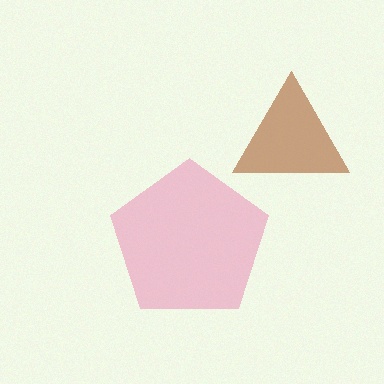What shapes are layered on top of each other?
The layered shapes are: a brown triangle, a pink pentagon.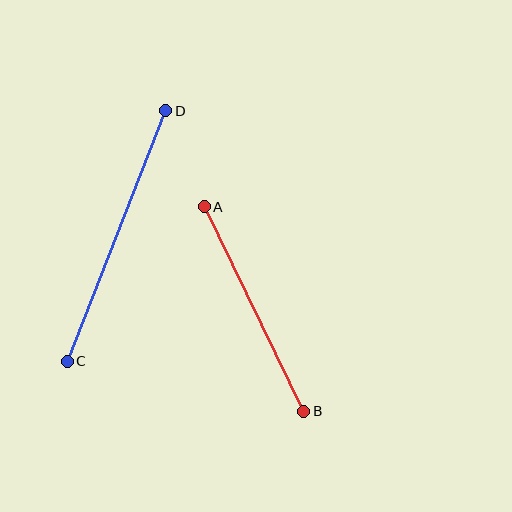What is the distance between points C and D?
The distance is approximately 269 pixels.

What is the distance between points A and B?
The distance is approximately 228 pixels.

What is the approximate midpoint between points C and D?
The midpoint is at approximately (116, 236) pixels.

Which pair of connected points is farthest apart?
Points C and D are farthest apart.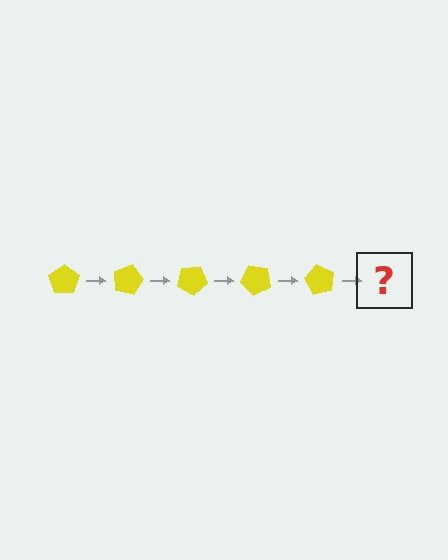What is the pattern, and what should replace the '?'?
The pattern is that the pentagon rotates 15 degrees each step. The '?' should be a yellow pentagon rotated 75 degrees.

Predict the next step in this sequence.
The next step is a yellow pentagon rotated 75 degrees.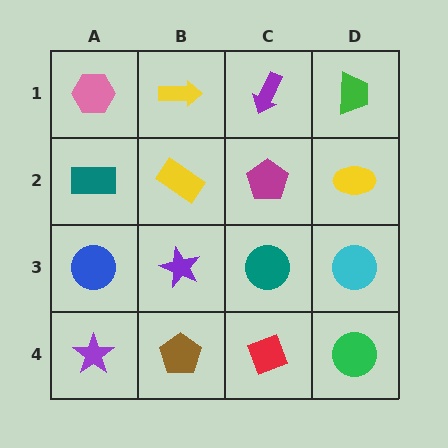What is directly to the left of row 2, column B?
A teal rectangle.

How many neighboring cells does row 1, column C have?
3.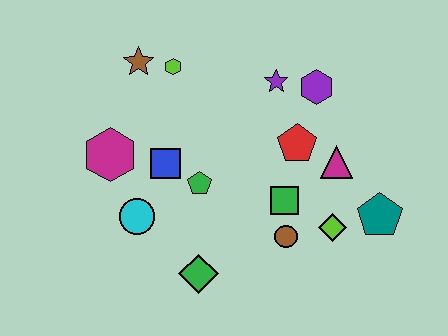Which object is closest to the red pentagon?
The magenta triangle is closest to the red pentagon.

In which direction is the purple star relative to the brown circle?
The purple star is above the brown circle.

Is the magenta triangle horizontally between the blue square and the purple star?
No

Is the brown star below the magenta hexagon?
No